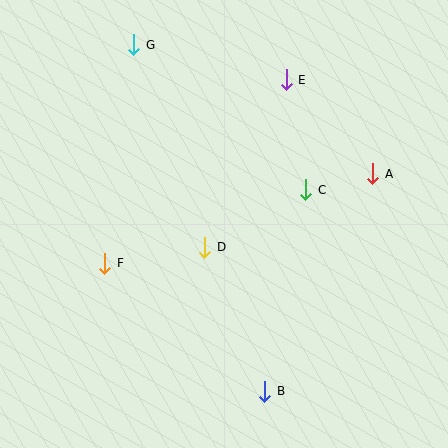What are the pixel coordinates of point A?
Point A is at (373, 174).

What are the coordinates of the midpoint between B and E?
The midpoint between B and E is at (276, 236).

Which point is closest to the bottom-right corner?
Point B is closest to the bottom-right corner.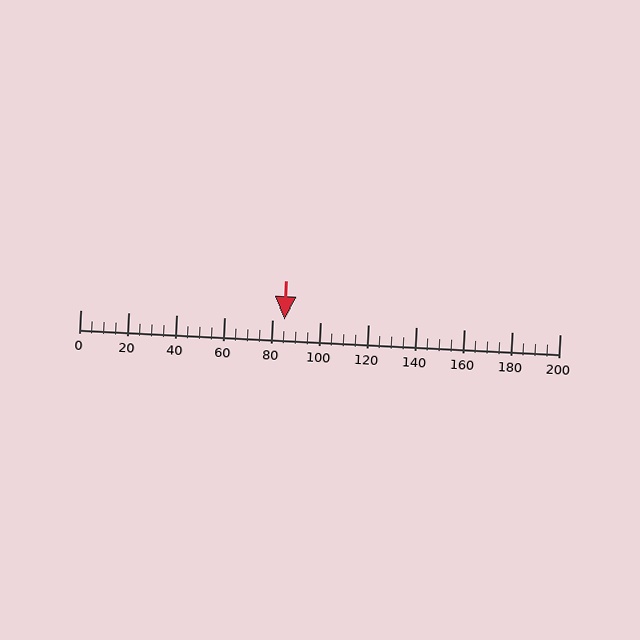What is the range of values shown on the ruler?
The ruler shows values from 0 to 200.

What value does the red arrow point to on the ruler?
The red arrow points to approximately 85.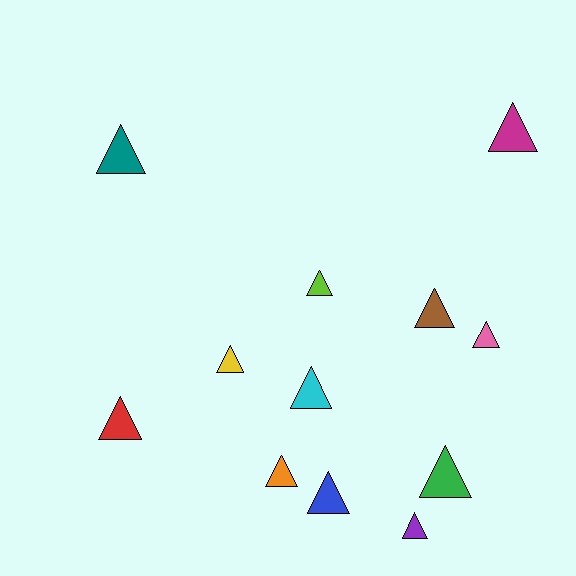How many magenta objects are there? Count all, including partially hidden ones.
There is 1 magenta object.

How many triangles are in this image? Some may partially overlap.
There are 12 triangles.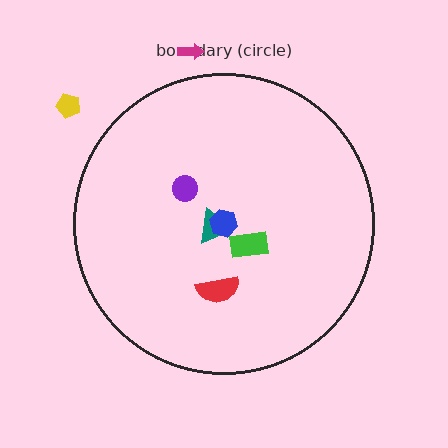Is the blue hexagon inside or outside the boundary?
Inside.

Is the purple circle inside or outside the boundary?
Inside.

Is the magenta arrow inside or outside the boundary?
Outside.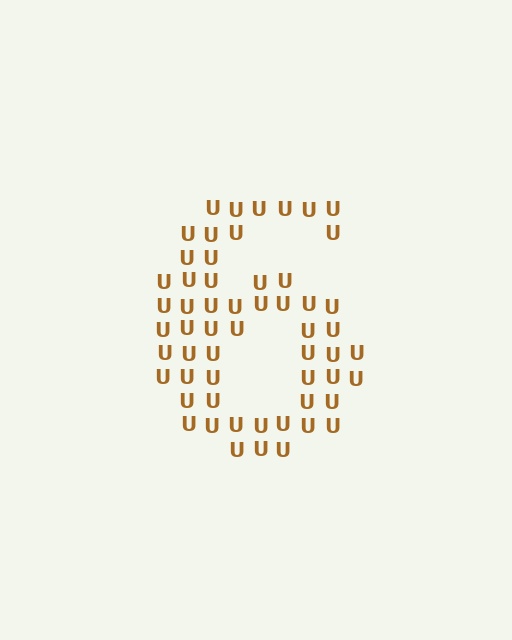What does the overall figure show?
The overall figure shows the digit 6.